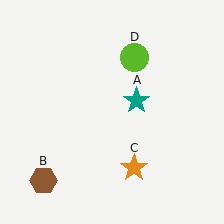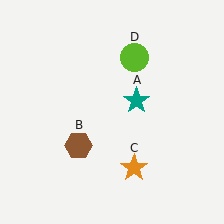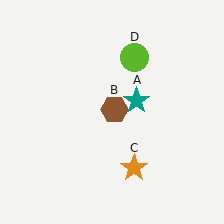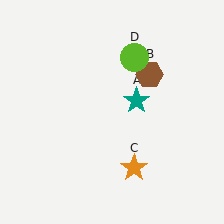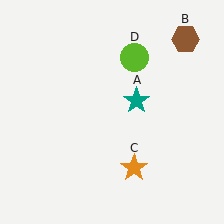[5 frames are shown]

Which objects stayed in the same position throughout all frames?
Teal star (object A) and orange star (object C) and lime circle (object D) remained stationary.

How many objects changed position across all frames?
1 object changed position: brown hexagon (object B).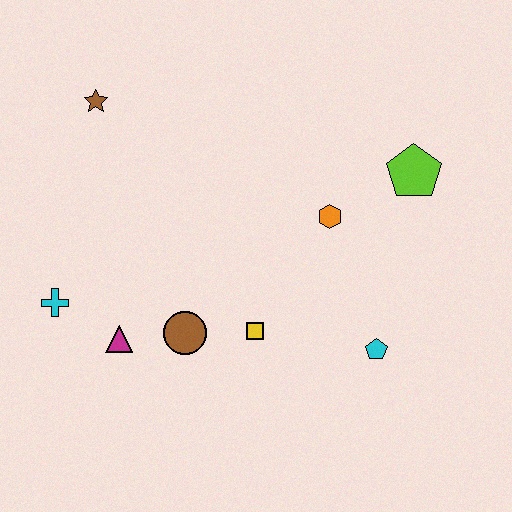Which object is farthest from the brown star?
The cyan pentagon is farthest from the brown star.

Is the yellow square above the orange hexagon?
No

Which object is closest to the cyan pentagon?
The yellow square is closest to the cyan pentagon.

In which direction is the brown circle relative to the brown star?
The brown circle is below the brown star.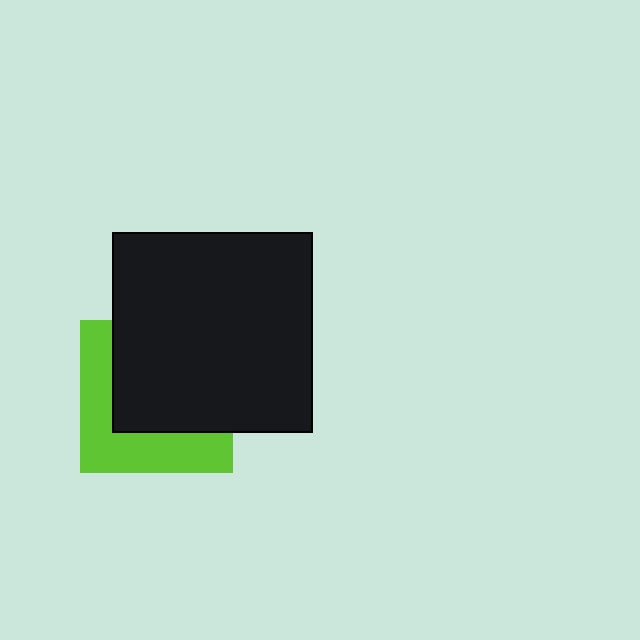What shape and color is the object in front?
The object in front is a black square.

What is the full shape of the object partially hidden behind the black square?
The partially hidden object is a lime square.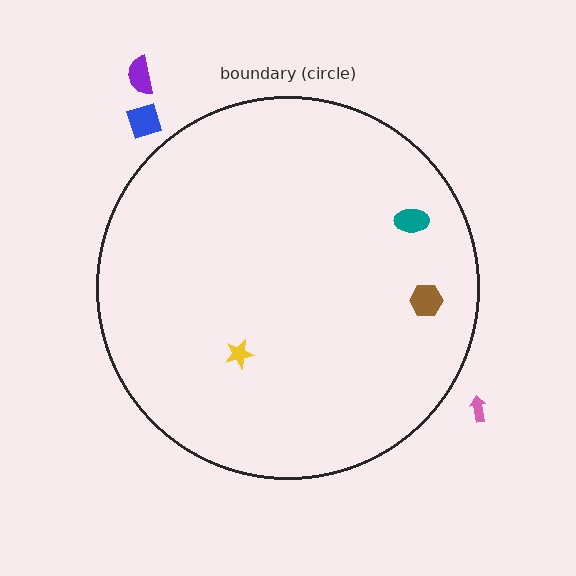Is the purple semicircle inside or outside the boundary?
Outside.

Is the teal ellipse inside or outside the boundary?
Inside.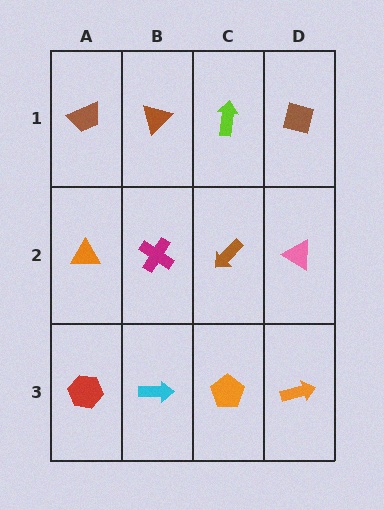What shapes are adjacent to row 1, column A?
An orange triangle (row 2, column A), a brown triangle (row 1, column B).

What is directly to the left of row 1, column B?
A brown trapezoid.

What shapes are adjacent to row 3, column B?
A magenta cross (row 2, column B), a red hexagon (row 3, column A), an orange pentagon (row 3, column C).